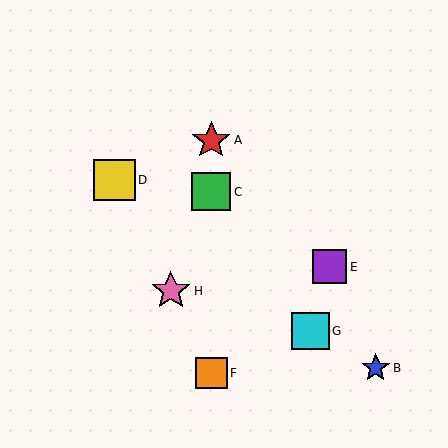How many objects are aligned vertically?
3 objects (A, C, F) are aligned vertically.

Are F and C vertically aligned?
Yes, both are at x≈211.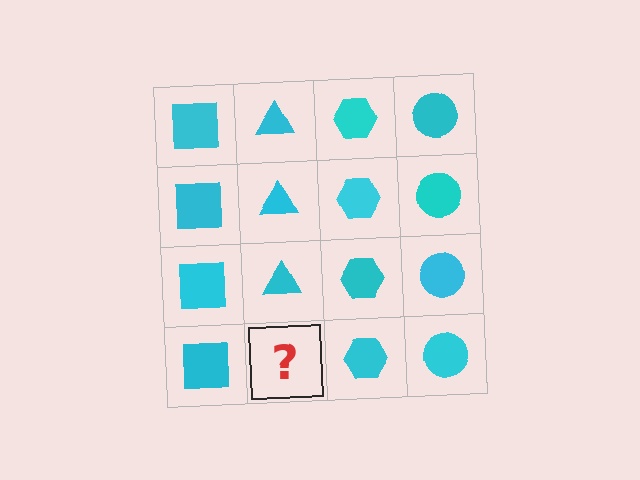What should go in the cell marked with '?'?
The missing cell should contain a cyan triangle.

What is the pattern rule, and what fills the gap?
The rule is that each column has a consistent shape. The gap should be filled with a cyan triangle.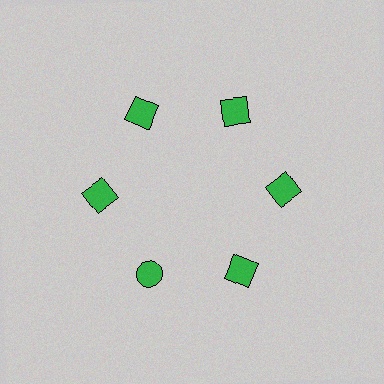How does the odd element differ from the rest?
It has a different shape: circle instead of square.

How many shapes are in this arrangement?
There are 6 shapes arranged in a ring pattern.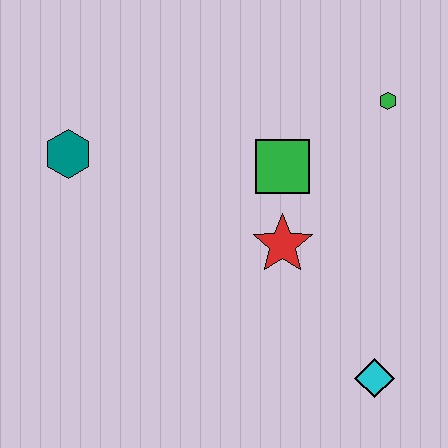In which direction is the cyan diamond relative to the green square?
The cyan diamond is below the green square.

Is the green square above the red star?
Yes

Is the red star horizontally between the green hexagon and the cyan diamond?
No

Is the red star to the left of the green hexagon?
Yes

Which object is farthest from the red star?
The teal hexagon is farthest from the red star.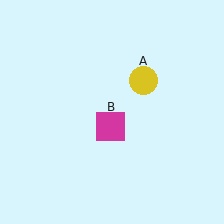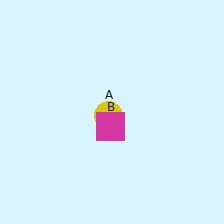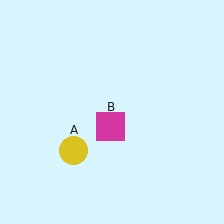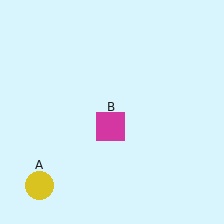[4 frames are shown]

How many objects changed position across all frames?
1 object changed position: yellow circle (object A).